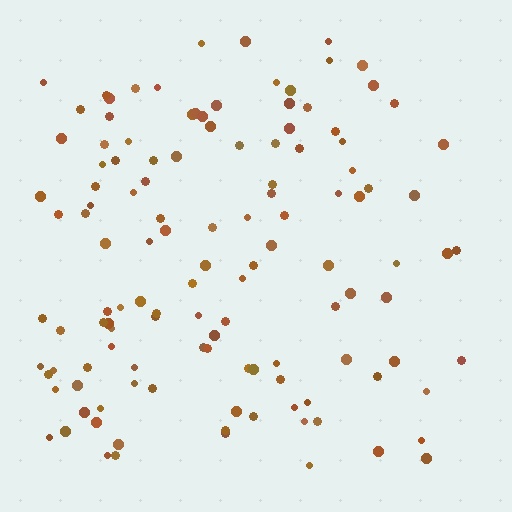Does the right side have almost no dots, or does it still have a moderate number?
Still a moderate number, just noticeably fewer than the left.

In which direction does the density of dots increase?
From right to left, with the left side densest.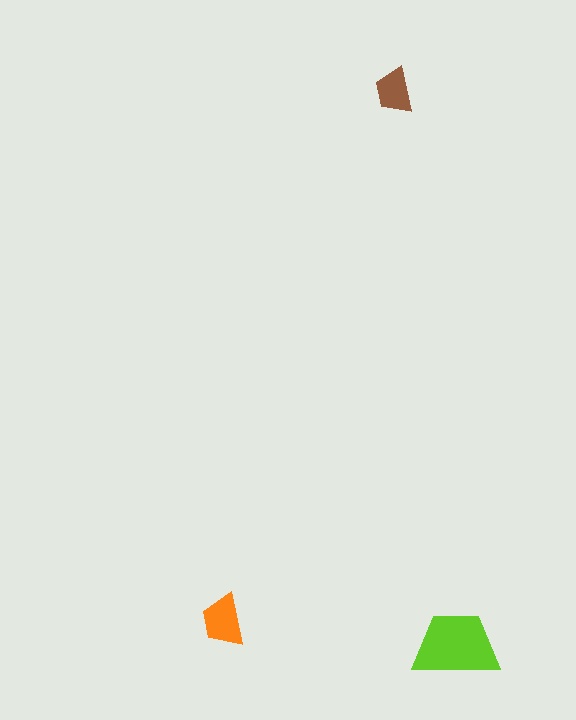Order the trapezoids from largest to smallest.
the lime one, the orange one, the brown one.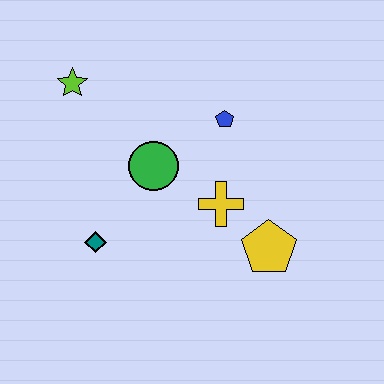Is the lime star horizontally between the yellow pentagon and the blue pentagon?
No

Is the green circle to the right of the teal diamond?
Yes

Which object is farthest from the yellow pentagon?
The lime star is farthest from the yellow pentagon.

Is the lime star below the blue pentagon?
No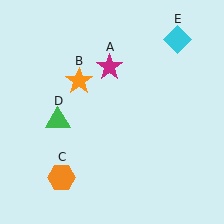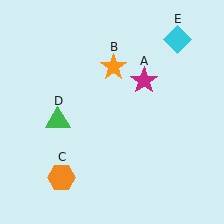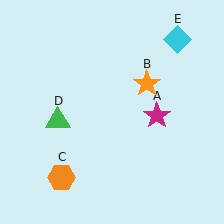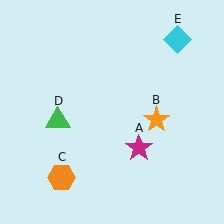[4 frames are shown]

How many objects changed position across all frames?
2 objects changed position: magenta star (object A), orange star (object B).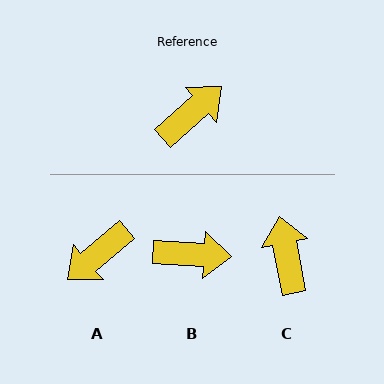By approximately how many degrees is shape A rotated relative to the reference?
Approximately 179 degrees counter-clockwise.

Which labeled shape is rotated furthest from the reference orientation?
A, about 179 degrees away.